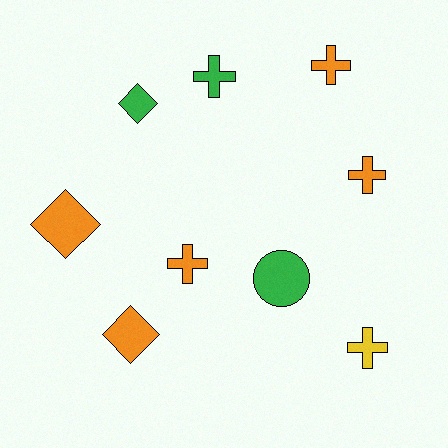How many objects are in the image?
There are 9 objects.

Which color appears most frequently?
Orange, with 5 objects.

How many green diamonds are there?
There is 1 green diamond.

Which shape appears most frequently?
Cross, with 5 objects.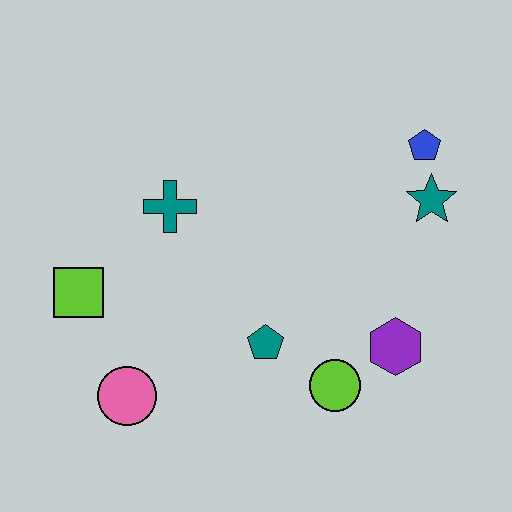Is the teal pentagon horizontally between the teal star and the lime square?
Yes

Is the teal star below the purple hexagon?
No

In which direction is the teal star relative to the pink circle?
The teal star is to the right of the pink circle.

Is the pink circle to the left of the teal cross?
Yes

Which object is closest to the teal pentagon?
The lime circle is closest to the teal pentagon.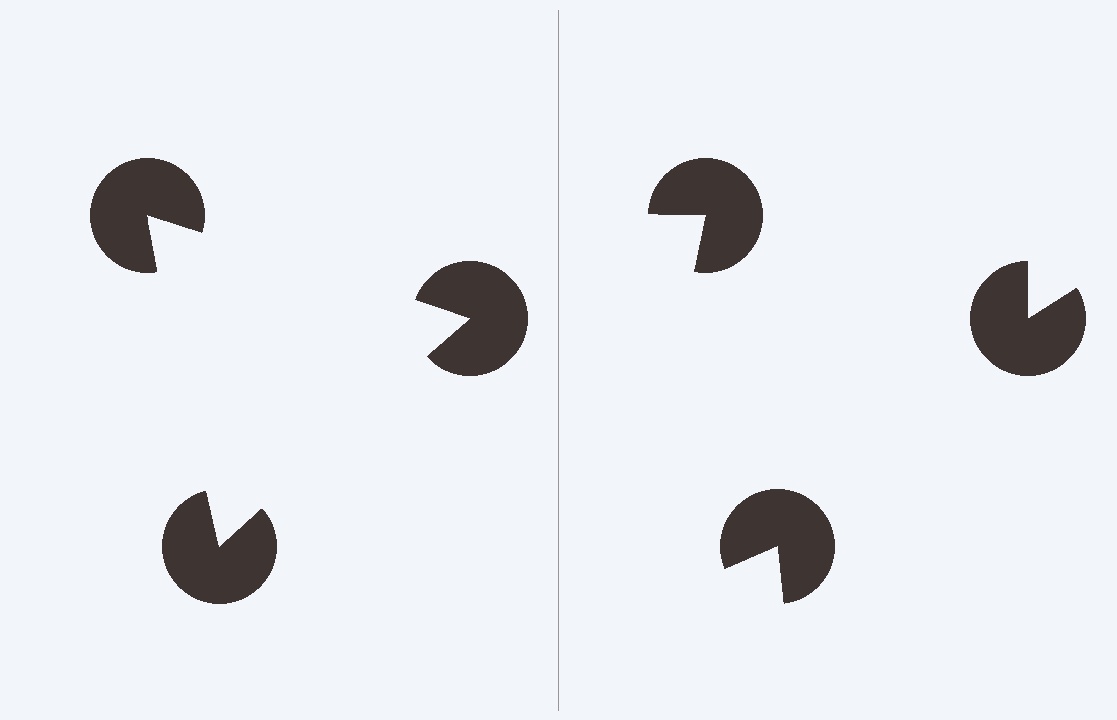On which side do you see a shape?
An illusory triangle appears on the left side. On the right side the wedge cuts are rotated, so no coherent shape forms.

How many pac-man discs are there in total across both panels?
6 — 3 on each side.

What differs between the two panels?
The pac-man discs are positioned identically on both sides; only the wedge orientations differ. On the left they align to a triangle; on the right they are misaligned.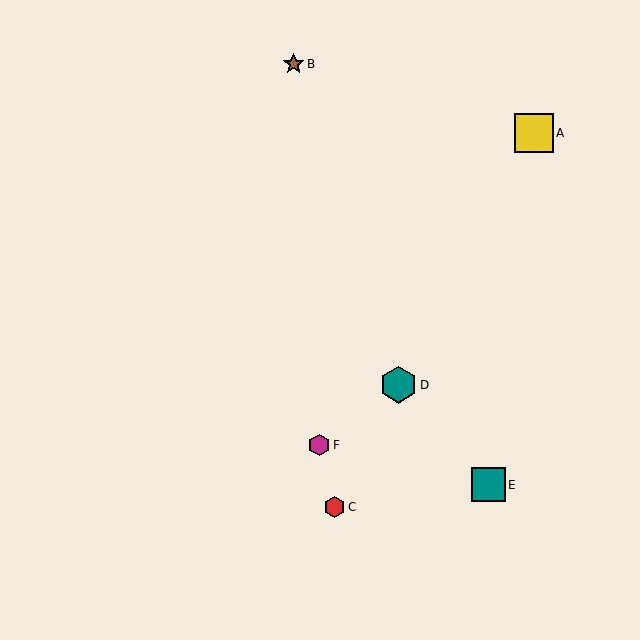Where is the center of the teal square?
The center of the teal square is at (488, 485).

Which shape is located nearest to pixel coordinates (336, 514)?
The red hexagon (labeled C) at (334, 507) is nearest to that location.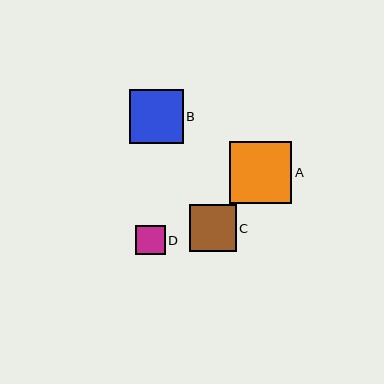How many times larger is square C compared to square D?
Square C is approximately 1.6 times the size of square D.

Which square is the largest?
Square A is the largest with a size of approximately 63 pixels.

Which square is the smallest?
Square D is the smallest with a size of approximately 29 pixels.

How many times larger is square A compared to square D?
Square A is approximately 2.1 times the size of square D.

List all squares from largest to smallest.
From largest to smallest: A, B, C, D.